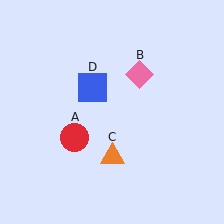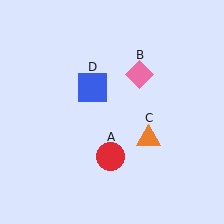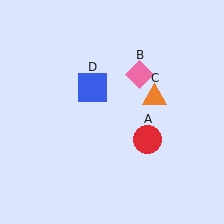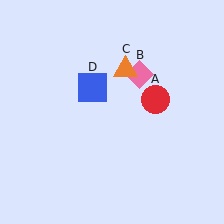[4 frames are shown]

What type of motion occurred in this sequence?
The red circle (object A), orange triangle (object C) rotated counterclockwise around the center of the scene.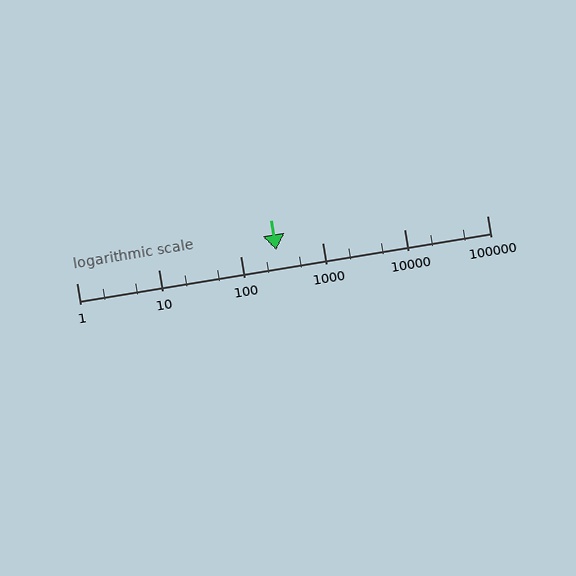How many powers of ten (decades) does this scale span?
The scale spans 5 decades, from 1 to 100000.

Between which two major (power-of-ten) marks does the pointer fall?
The pointer is between 100 and 1000.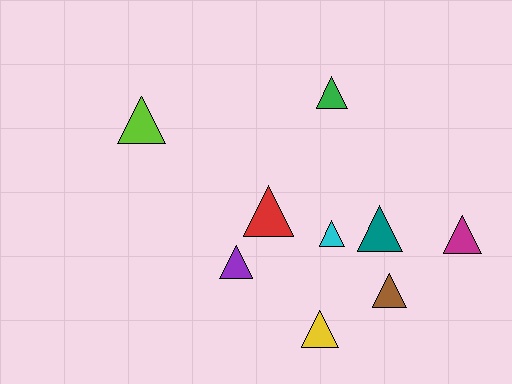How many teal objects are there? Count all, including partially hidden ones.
There is 1 teal object.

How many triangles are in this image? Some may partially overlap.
There are 9 triangles.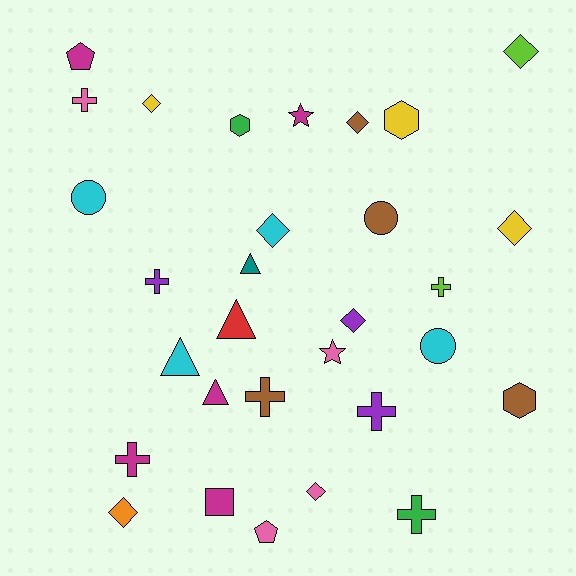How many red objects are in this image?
There is 1 red object.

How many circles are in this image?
There are 3 circles.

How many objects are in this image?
There are 30 objects.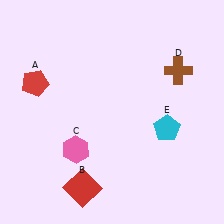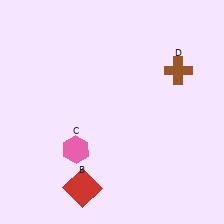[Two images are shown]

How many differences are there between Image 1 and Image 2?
There are 2 differences between the two images.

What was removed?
The red pentagon (A), the cyan pentagon (E) were removed in Image 2.